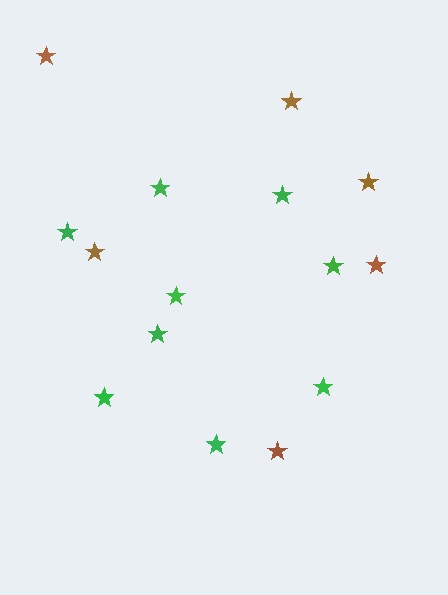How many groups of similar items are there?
There are 2 groups: one group of brown stars (6) and one group of green stars (9).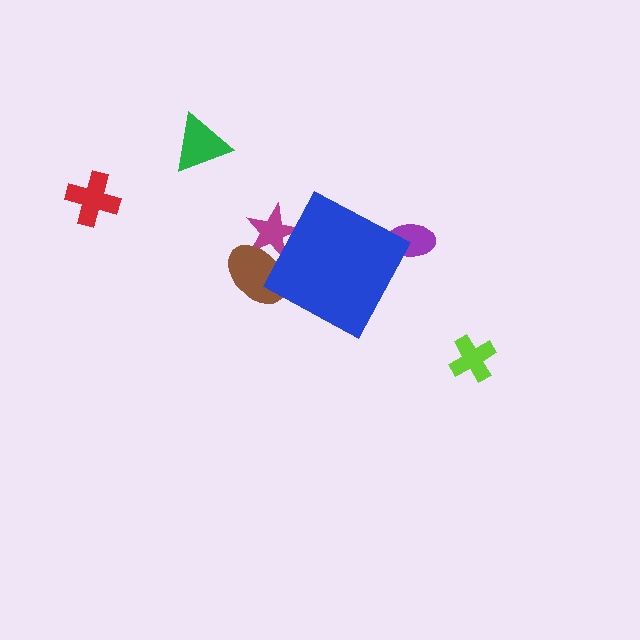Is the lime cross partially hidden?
No, the lime cross is fully visible.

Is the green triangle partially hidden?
No, the green triangle is fully visible.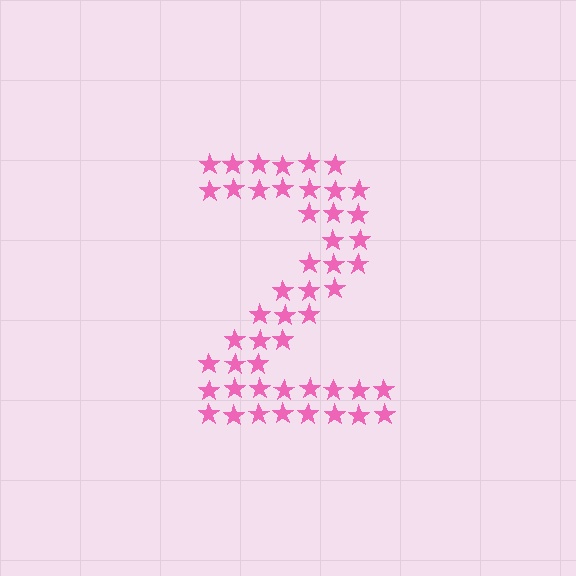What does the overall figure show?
The overall figure shows the digit 2.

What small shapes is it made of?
It is made of small stars.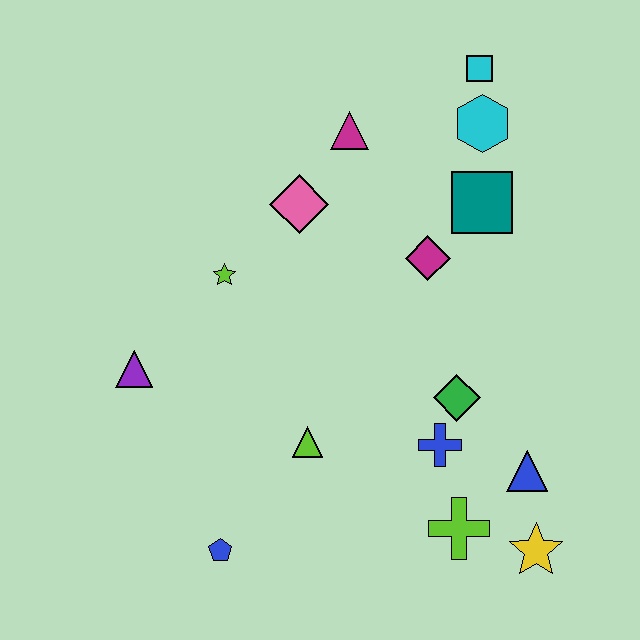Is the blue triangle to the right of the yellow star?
No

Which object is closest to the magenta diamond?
The teal square is closest to the magenta diamond.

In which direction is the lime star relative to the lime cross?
The lime star is above the lime cross.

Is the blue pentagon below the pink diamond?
Yes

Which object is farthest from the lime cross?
The cyan square is farthest from the lime cross.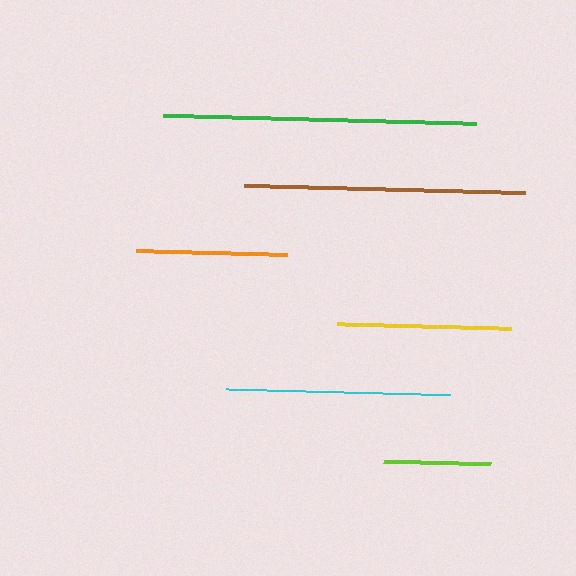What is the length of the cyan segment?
The cyan segment is approximately 224 pixels long.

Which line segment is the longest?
The green line is the longest at approximately 313 pixels.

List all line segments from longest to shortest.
From longest to shortest: green, brown, cyan, yellow, orange, lime.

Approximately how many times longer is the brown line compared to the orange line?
The brown line is approximately 1.9 times the length of the orange line.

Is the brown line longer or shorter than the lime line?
The brown line is longer than the lime line.